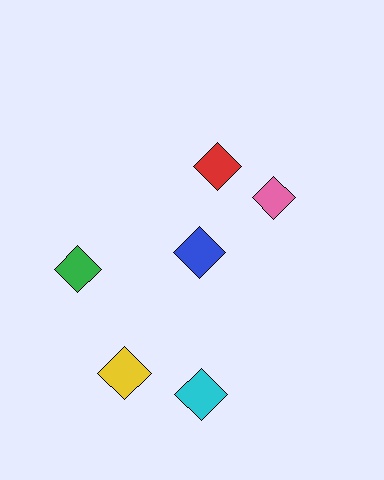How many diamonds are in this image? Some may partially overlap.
There are 6 diamonds.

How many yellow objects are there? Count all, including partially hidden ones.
There is 1 yellow object.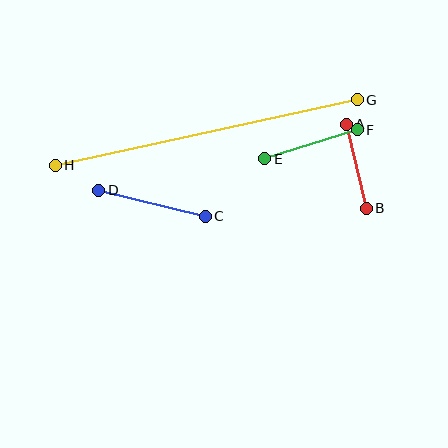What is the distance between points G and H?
The distance is approximately 309 pixels.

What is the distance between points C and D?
The distance is approximately 110 pixels.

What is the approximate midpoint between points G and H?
The midpoint is at approximately (207, 133) pixels.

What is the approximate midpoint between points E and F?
The midpoint is at approximately (311, 144) pixels.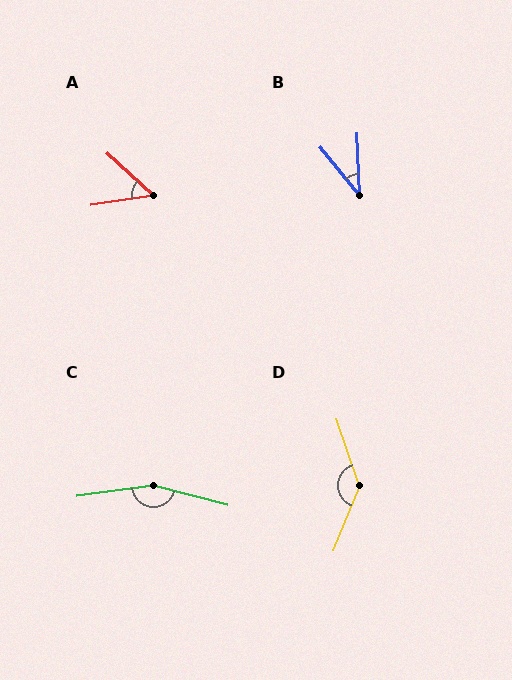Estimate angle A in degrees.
Approximately 51 degrees.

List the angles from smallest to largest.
B (37°), A (51°), D (139°), C (157°).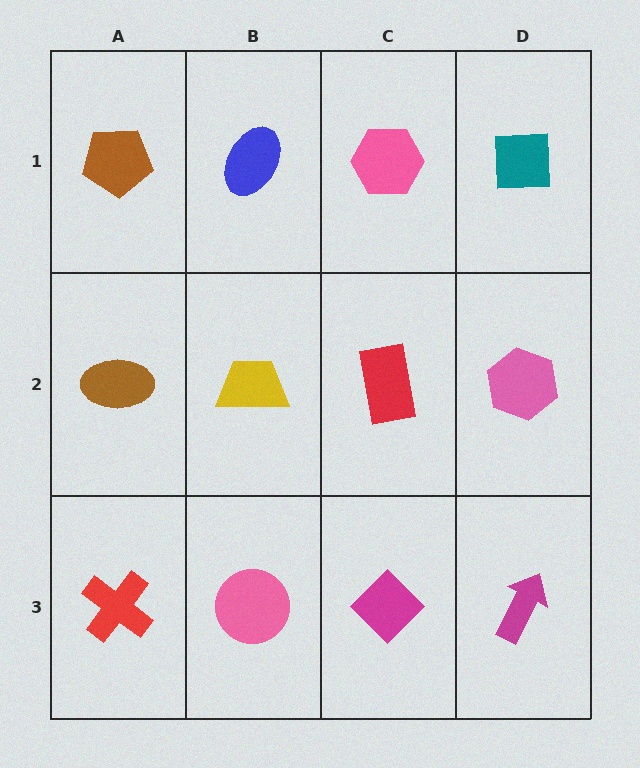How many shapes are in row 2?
4 shapes.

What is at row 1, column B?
A blue ellipse.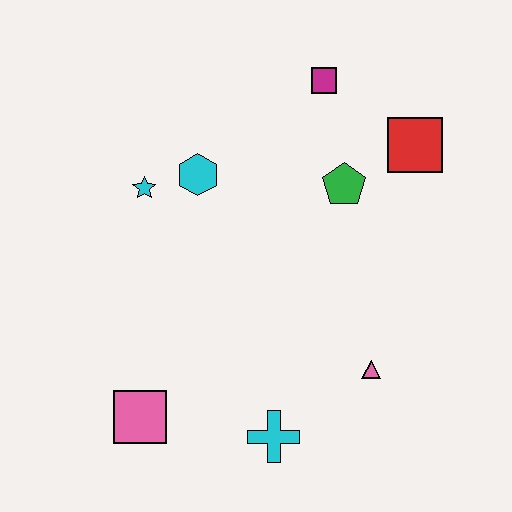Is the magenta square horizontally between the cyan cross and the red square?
Yes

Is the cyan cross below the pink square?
Yes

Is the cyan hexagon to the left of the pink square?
No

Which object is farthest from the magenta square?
The pink square is farthest from the magenta square.